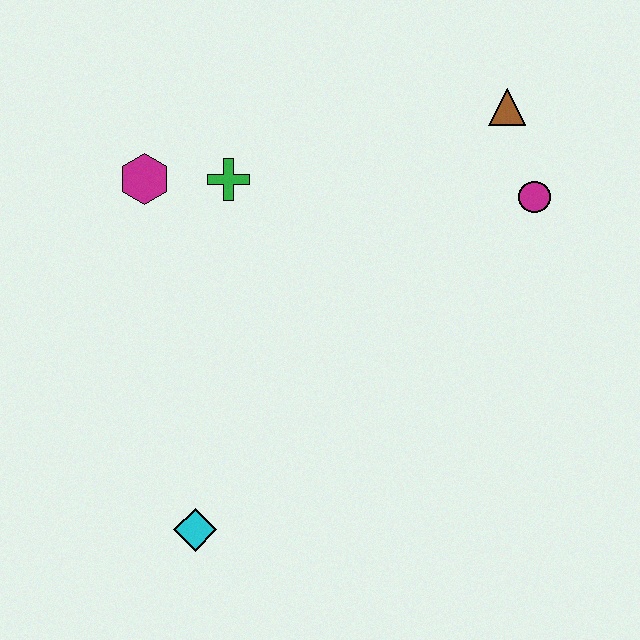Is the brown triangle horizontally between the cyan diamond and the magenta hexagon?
No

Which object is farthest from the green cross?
The cyan diamond is farthest from the green cross.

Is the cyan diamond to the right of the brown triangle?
No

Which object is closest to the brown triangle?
The magenta circle is closest to the brown triangle.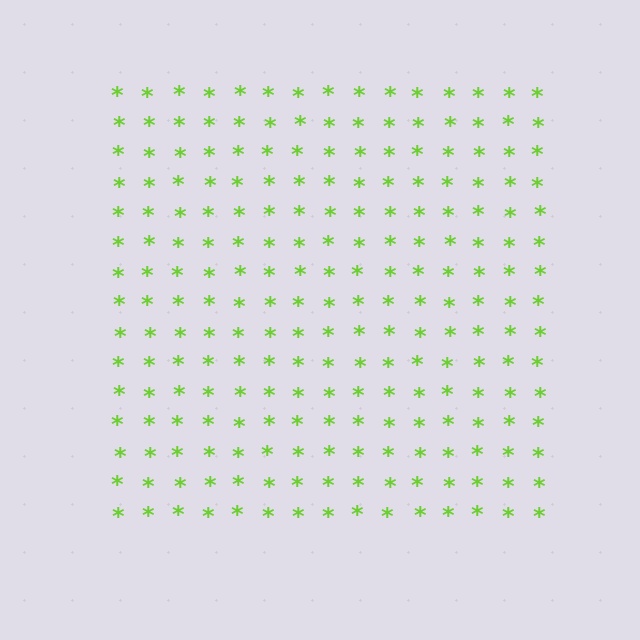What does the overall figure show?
The overall figure shows a square.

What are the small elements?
The small elements are asterisks.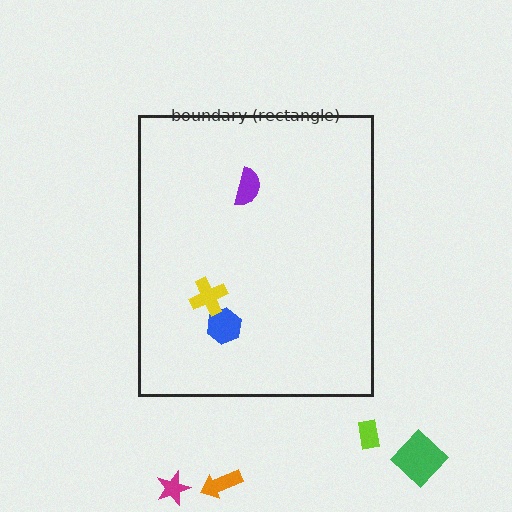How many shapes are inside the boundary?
3 inside, 4 outside.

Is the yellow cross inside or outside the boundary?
Inside.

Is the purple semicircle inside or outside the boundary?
Inside.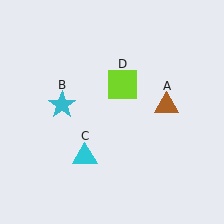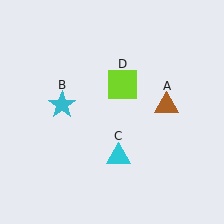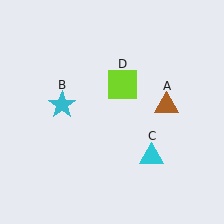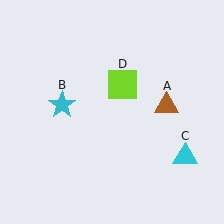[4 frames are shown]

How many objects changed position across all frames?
1 object changed position: cyan triangle (object C).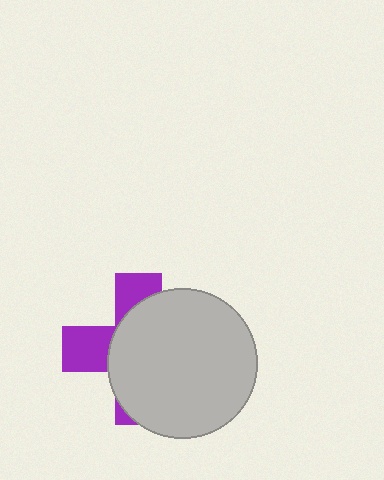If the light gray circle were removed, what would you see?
You would see the complete purple cross.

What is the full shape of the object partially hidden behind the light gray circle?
The partially hidden object is a purple cross.